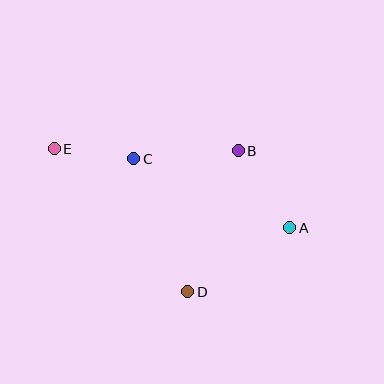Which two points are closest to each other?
Points C and E are closest to each other.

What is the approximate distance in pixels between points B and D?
The distance between B and D is approximately 150 pixels.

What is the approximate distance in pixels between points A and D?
The distance between A and D is approximately 121 pixels.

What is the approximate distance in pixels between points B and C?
The distance between B and C is approximately 105 pixels.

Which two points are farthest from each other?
Points A and E are farthest from each other.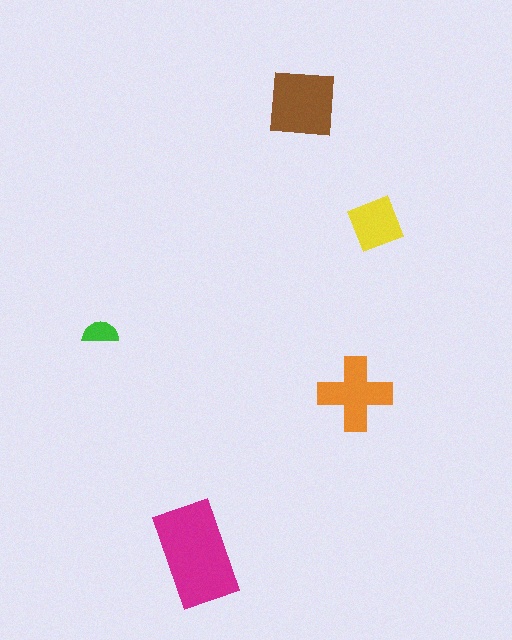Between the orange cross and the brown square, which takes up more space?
The brown square.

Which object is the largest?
The magenta rectangle.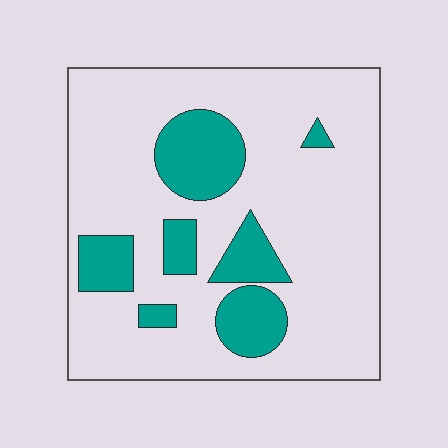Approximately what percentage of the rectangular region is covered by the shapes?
Approximately 20%.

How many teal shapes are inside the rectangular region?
7.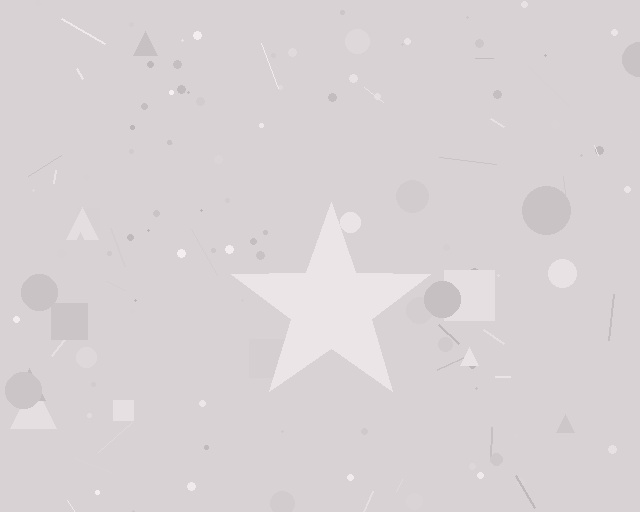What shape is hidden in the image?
A star is hidden in the image.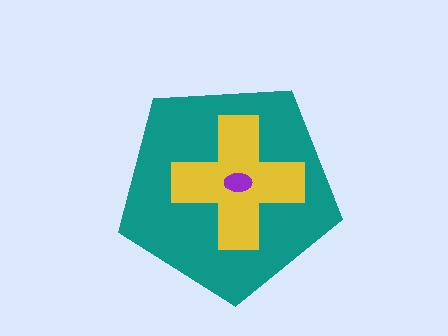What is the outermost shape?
The teal pentagon.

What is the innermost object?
The purple ellipse.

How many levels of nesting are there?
3.